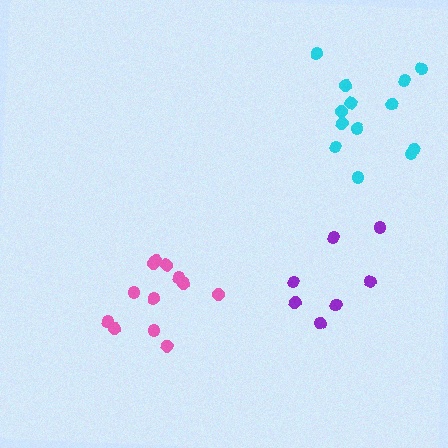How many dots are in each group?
Group 1: 12 dots, Group 2: 13 dots, Group 3: 7 dots (32 total).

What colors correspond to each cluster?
The clusters are colored: pink, cyan, purple.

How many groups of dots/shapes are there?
There are 3 groups.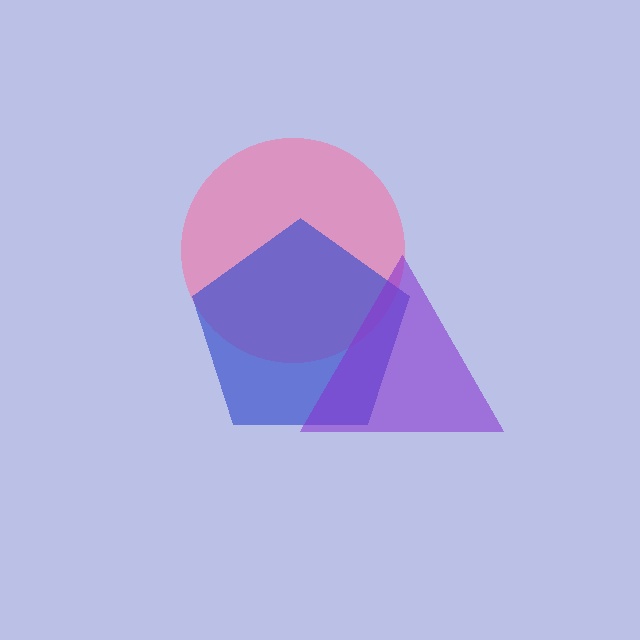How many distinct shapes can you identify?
There are 3 distinct shapes: a pink circle, a blue pentagon, a purple triangle.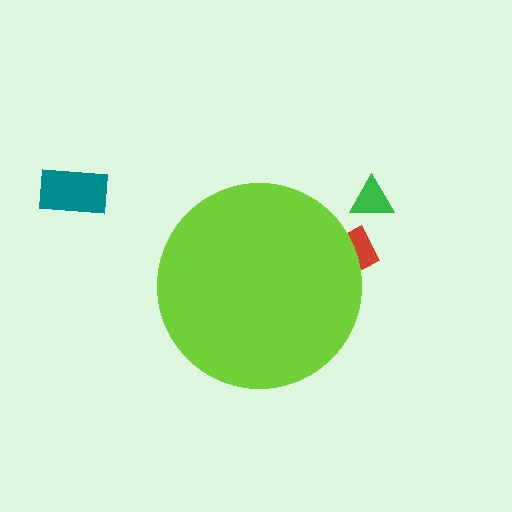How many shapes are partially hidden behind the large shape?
1 shape is partially hidden.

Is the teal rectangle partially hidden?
No, the teal rectangle is fully visible.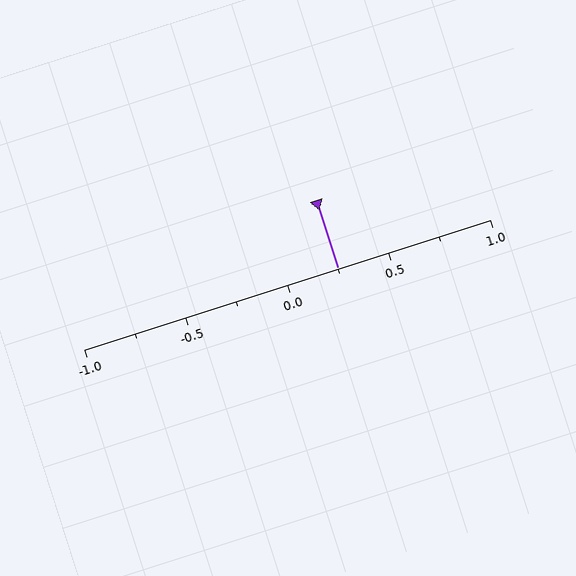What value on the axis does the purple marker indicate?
The marker indicates approximately 0.25.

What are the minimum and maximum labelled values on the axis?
The axis runs from -1.0 to 1.0.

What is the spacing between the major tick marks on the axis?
The major ticks are spaced 0.5 apart.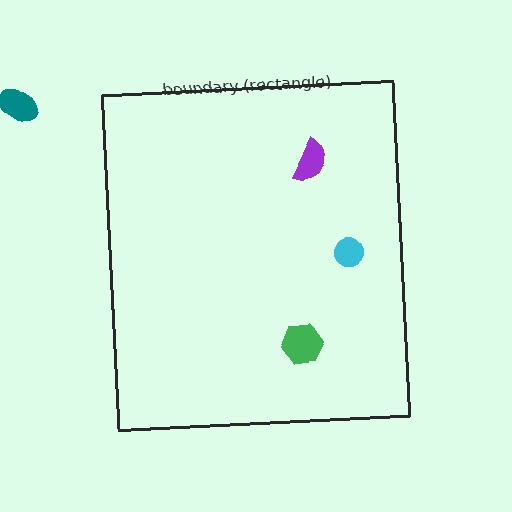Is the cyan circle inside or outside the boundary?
Inside.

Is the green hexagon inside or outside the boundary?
Inside.